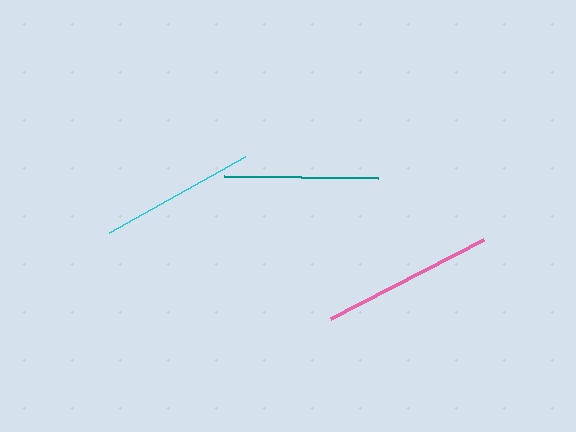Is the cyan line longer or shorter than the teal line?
The cyan line is longer than the teal line.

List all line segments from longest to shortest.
From longest to shortest: pink, cyan, teal.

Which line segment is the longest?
The pink line is the longest at approximately 173 pixels.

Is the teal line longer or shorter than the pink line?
The pink line is longer than the teal line.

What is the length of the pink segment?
The pink segment is approximately 173 pixels long.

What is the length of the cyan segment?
The cyan segment is approximately 156 pixels long.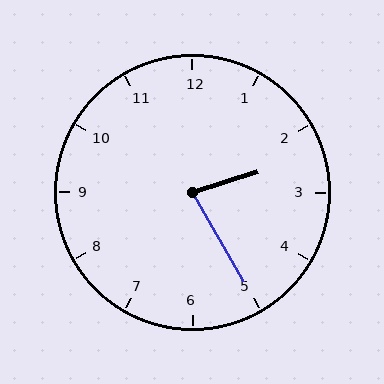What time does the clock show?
2:25.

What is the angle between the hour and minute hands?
Approximately 78 degrees.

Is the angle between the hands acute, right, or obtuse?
It is acute.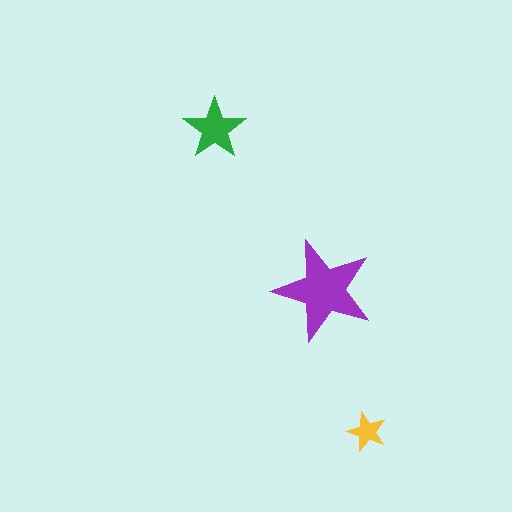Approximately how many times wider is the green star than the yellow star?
About 1.5 times wider.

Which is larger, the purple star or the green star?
The purple one.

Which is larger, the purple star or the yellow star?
The purple one.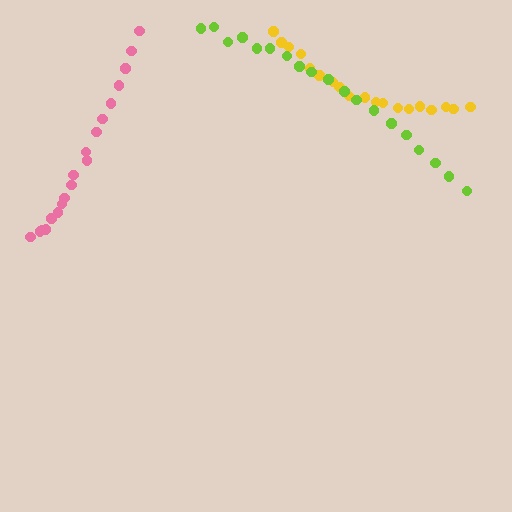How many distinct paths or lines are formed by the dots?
There are 3 distinct paths.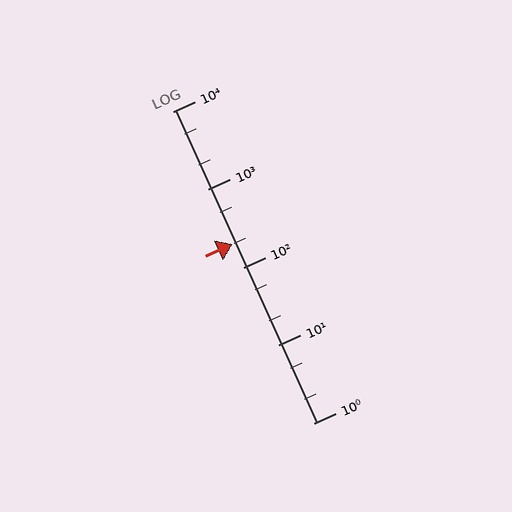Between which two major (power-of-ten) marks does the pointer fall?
The pointer is between 100 and 1000.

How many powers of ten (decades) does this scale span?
The scale spans 4 decades, from 1 to 10000.